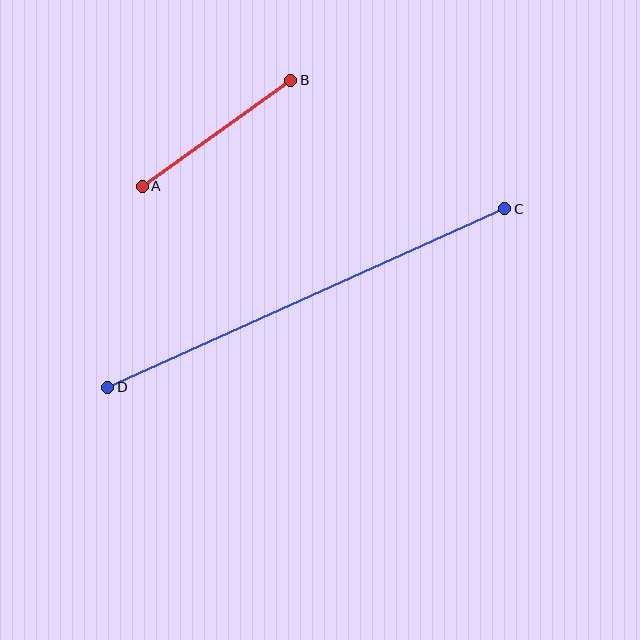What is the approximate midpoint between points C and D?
The midpoint is at approximately (306, 298) pixels.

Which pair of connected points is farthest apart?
Points C and D are farthest apart.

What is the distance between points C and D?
The distance is approximately 436 pixels.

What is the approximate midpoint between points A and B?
The midpoint is at approximately (216, 133) pixels.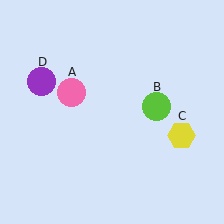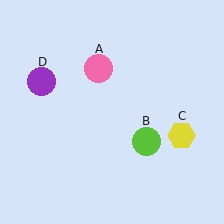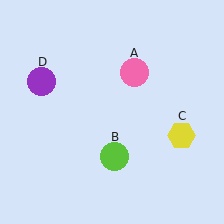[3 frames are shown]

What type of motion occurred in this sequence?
The pink circle (object A), lime circle (object B) rotated clockwise around the center of the scene.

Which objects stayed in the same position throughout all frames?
Yellow hexagon (object C) and purple circle (object D) remained stationary.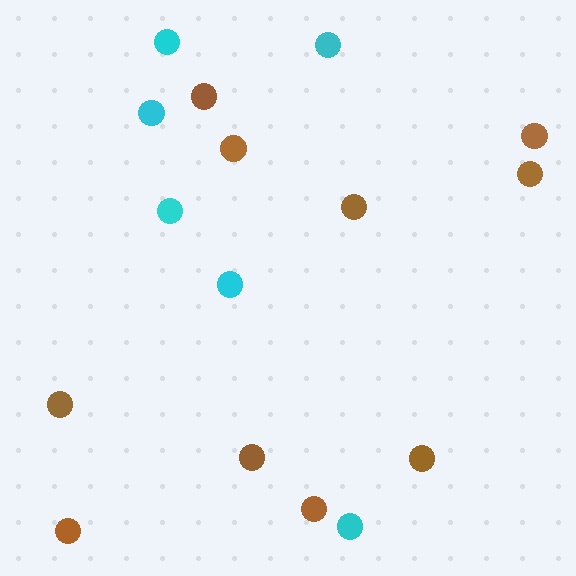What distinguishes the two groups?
There are 2 groups: one group of cyan circles (6) and one group of brown circles (10).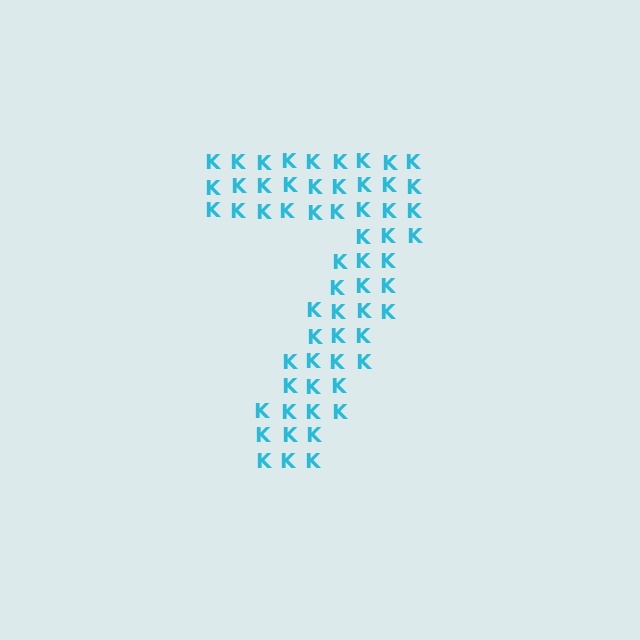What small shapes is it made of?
It is made of small letter K's.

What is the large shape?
The large shape is the digit 7.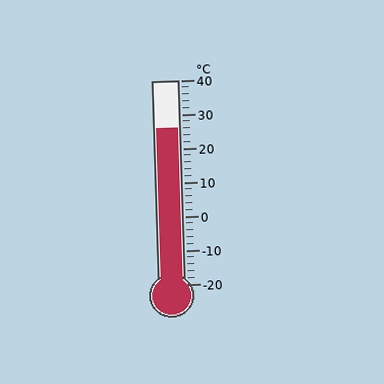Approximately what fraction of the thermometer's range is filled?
The thermometer is filled to approximately 75% of its range.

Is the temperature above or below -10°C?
The temperature is above -10°C.